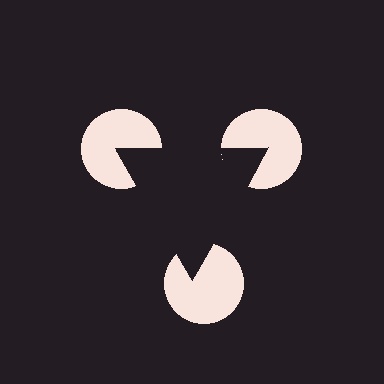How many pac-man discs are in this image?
There are 3 — one at each vertex of the illusory triangle.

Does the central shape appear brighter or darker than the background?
It typically appears slightly darker than the background, even though no actual brightness change is drawn.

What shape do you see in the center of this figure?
An illusory triangle — its edges are inferred from the aligned wedge cuts in the pac-man discs, not physically drawn.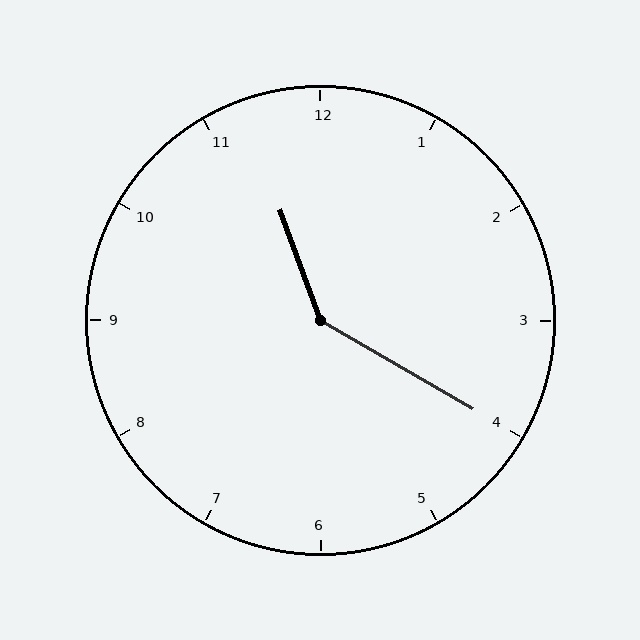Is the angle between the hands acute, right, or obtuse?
It is obtuse.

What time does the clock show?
11:20.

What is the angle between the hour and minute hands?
Approximately 140 degrees.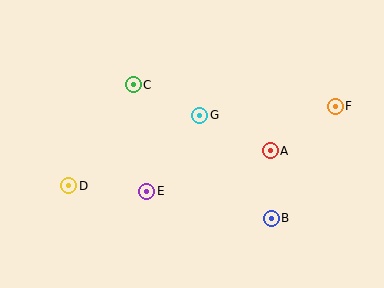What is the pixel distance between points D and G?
The distance between D and G is 149 pixels.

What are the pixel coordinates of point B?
Point B is at (271, 218).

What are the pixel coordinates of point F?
Point F is at (335, 106).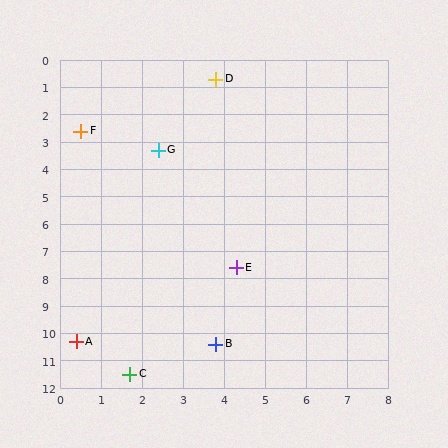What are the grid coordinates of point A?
Point A is at approximately (0.4, 10.3).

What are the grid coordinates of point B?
Point B is at approximately (3.8, 10.4).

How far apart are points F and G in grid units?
Points F and G are about 2.0 grid units apart.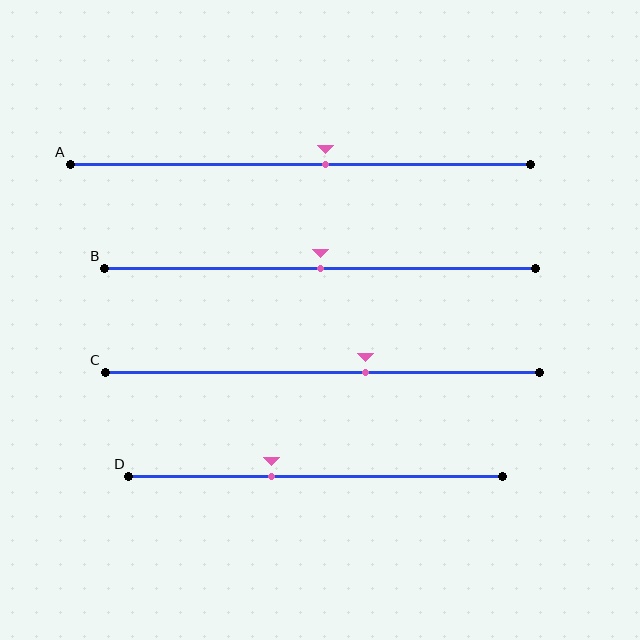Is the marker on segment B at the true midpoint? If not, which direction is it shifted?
Yes, the marker on segment B is at the true midpoint.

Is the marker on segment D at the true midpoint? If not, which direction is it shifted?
No, the marker on segment D is shifted to the left by about 12% of the segment length.